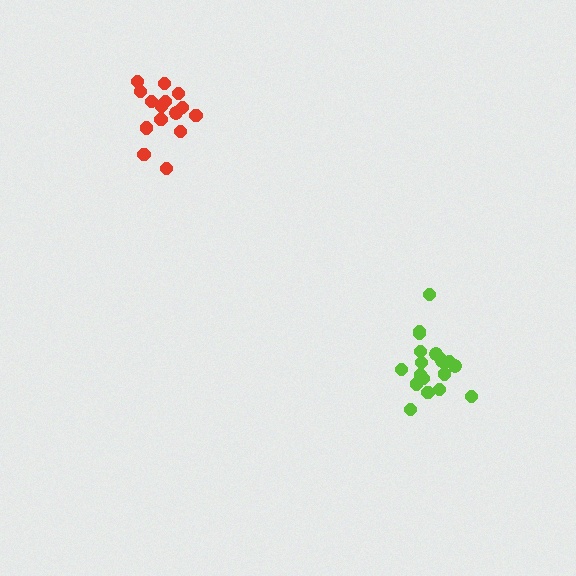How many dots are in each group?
Group 1: 19 dots, Group 2: 15 dots (34 total).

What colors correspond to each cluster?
The clusters are colored: lime, red.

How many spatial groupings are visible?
There are 2 spatial groupings.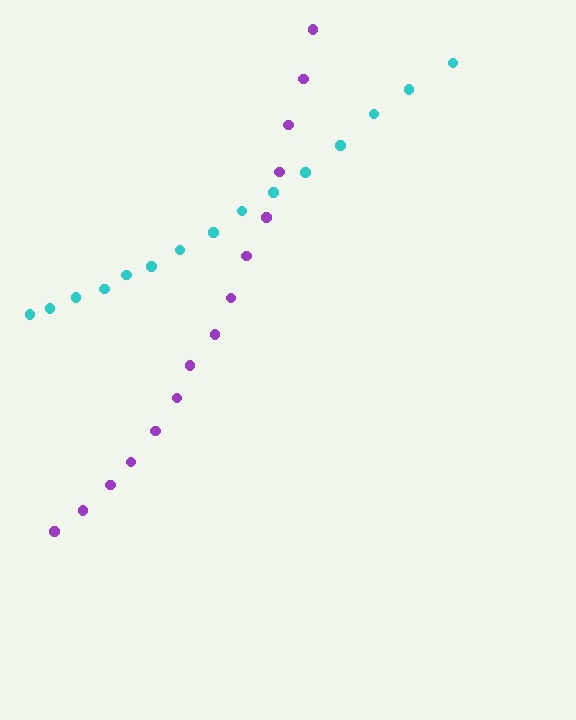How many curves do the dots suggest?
There are 2 distinct paths.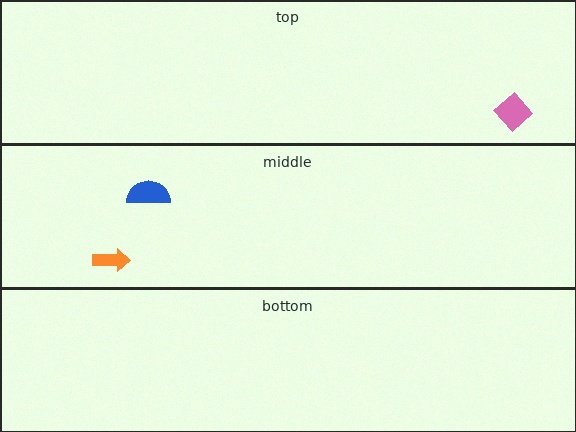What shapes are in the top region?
The pink diamond.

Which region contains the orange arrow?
The middle region.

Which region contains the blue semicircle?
The middle region.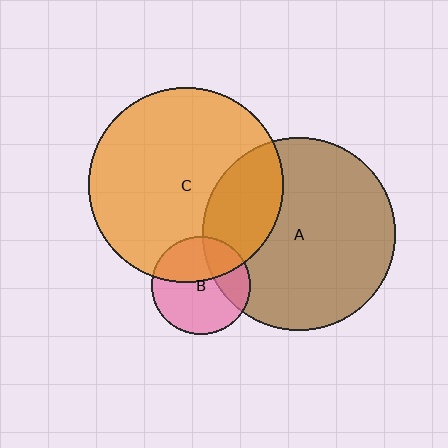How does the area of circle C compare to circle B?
Approximately 3.9 times.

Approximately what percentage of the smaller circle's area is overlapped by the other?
Approximately 25%.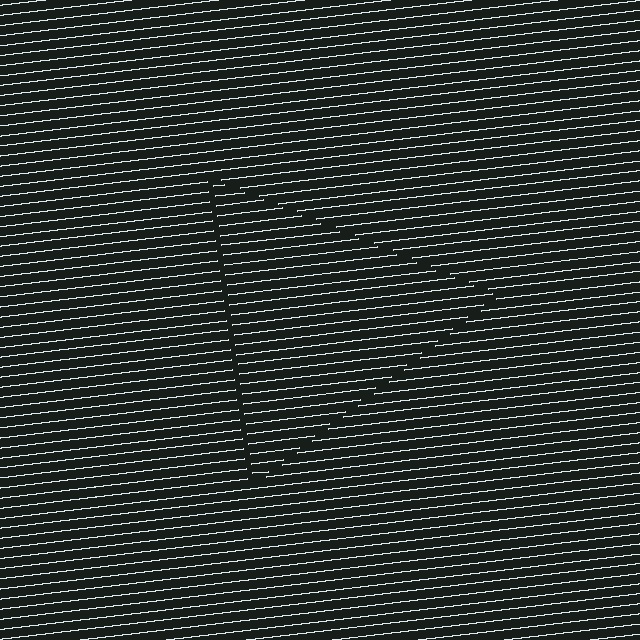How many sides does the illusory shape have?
3 sides — the line-ends trace a triangle.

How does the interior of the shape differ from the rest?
The interior of the shape contains the same grating, shifted by half a period — the contour is defined by the phase discontinuity where line-ends from the inner and outer gratings abut.